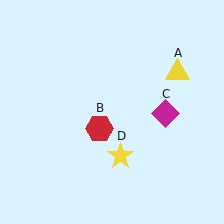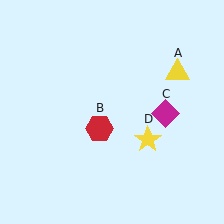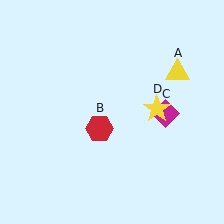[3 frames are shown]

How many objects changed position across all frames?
1 object changed position: yellow star (object D).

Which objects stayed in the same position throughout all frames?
Yellow triangle (object A) and red hexagon (object B) and magenta diamond (object C) remained stationary.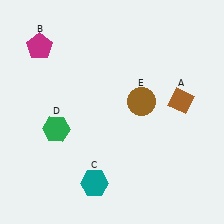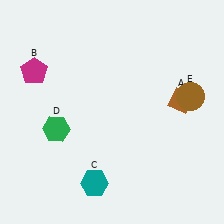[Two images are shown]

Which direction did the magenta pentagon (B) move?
The magenta pentagon (B) moved down.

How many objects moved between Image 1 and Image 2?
2 objects moved between the two images.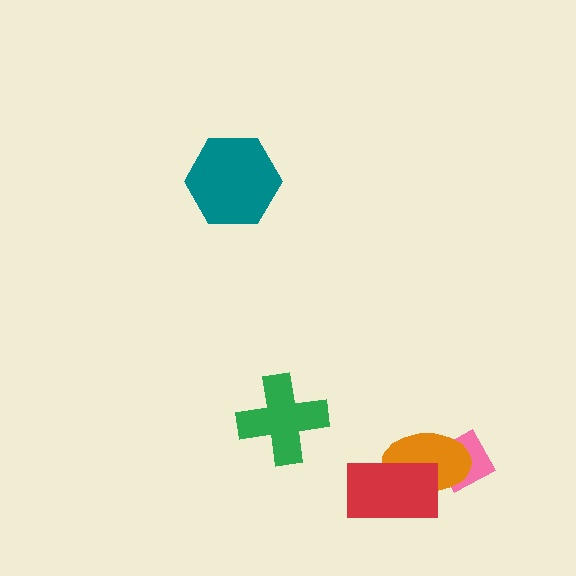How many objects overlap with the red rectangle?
1 object overlaps with the red rectangle.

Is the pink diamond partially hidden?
Yes, it is partially covered by another shape.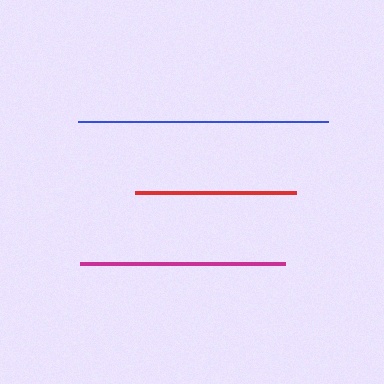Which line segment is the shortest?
The red line is the shortest at approximately 162 pixels.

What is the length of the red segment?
The red segment is approximately 162 pixels long.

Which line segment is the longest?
The blue line is the longest at approximately 250 pixels.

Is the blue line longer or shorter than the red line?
The blue line is longer than the red line.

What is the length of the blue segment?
The blue segment is approximately 250 pixels long.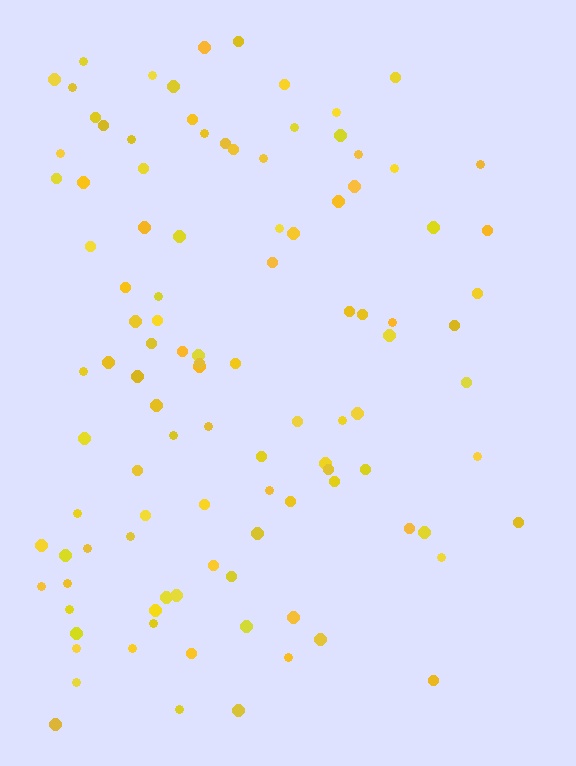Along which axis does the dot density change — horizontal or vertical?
Horizontal.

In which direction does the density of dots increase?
From right to left, with the left side densest.